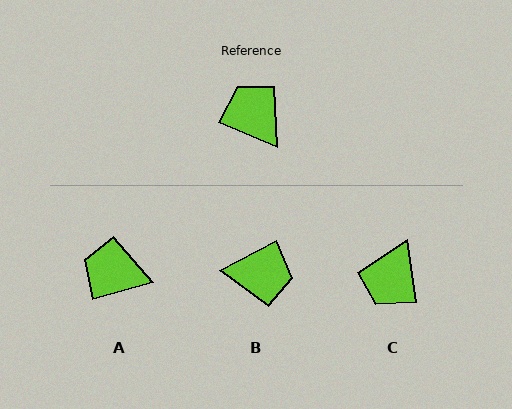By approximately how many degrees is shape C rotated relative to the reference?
Approximately 121 degrees counter-clockwise.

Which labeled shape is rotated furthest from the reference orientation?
B, about 130 degrees away.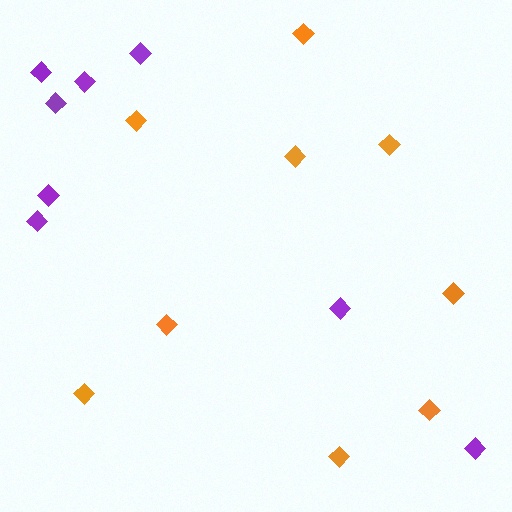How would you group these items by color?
There are 2 groups: one group of purple diamonds (8) and one group of orange diamonds (9).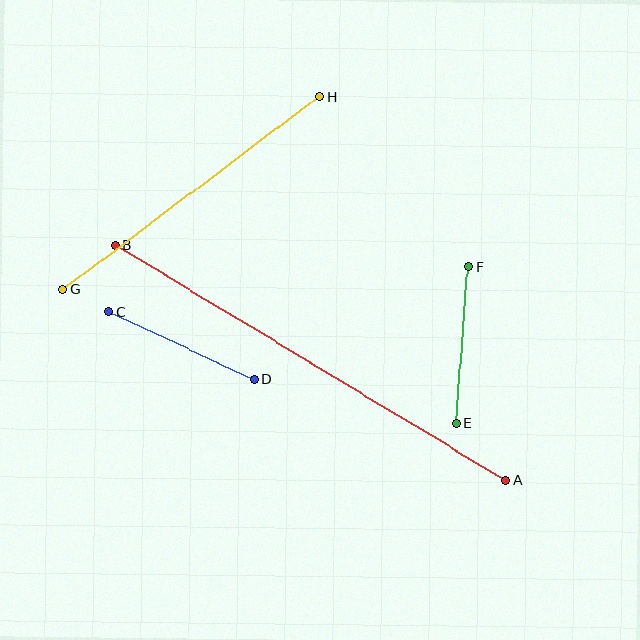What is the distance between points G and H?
The distance is approximately 321 pixels.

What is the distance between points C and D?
The distance is approximately 161 pixels.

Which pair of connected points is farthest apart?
Points A and B are farthest apart.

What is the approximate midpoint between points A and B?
The midpoint is at approximately (310, 363) pixels.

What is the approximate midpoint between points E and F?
The midpoint is at approximately (462, 345) pixels.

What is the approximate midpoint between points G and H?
The midpoint is at approximately (191, 193) pixels.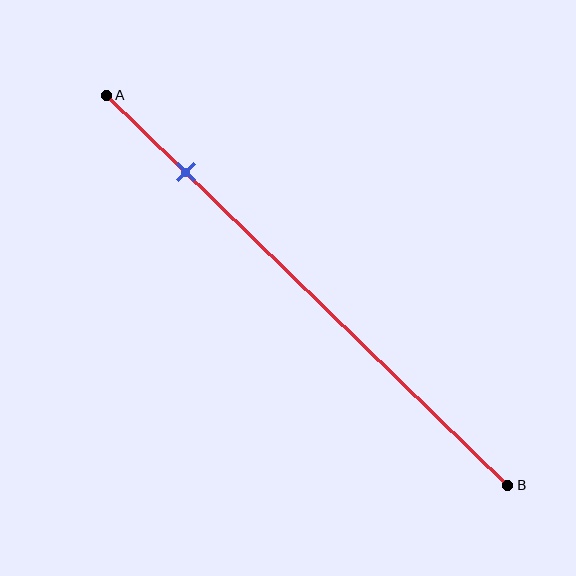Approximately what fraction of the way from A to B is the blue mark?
The blue mark is approximately 20% of the way from A to B.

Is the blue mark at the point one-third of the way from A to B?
No, the mark is at about 20% from A, not at the 33% one-third point.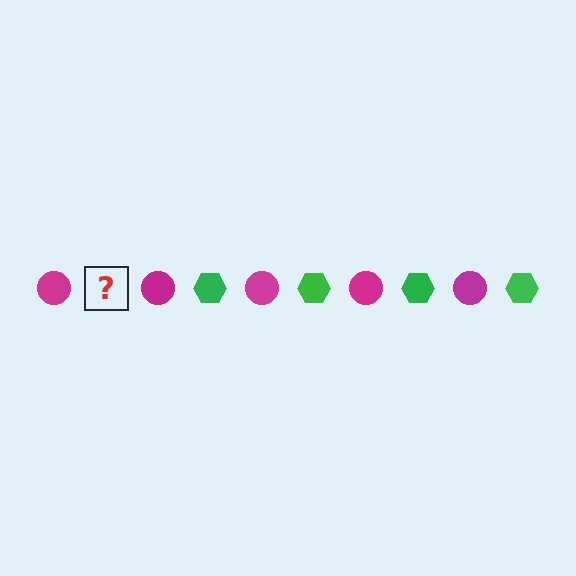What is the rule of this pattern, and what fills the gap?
The rule is that the pattern alternates between magenta circle and green hexagon. The gap should be filled with a green hexagon.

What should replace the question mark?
The question mark should be replaced with a green hexagon.